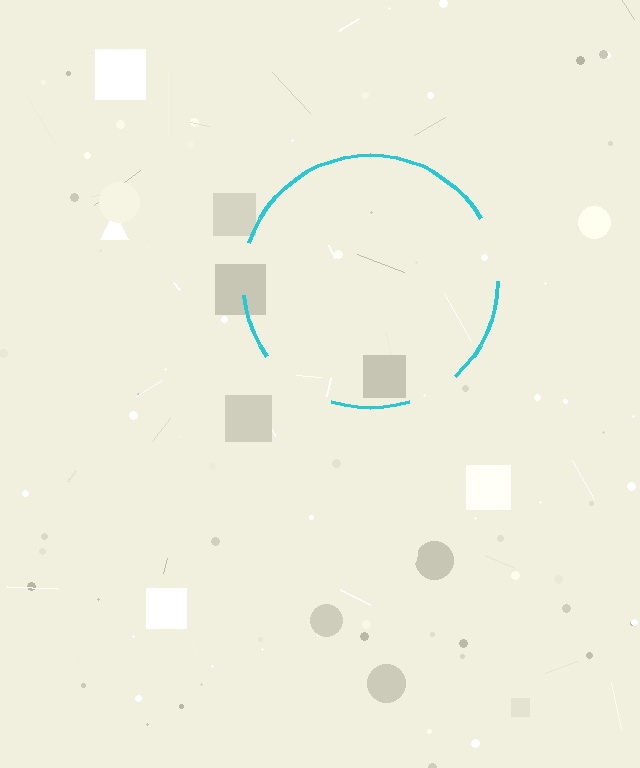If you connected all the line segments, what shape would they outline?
They would outline a circle.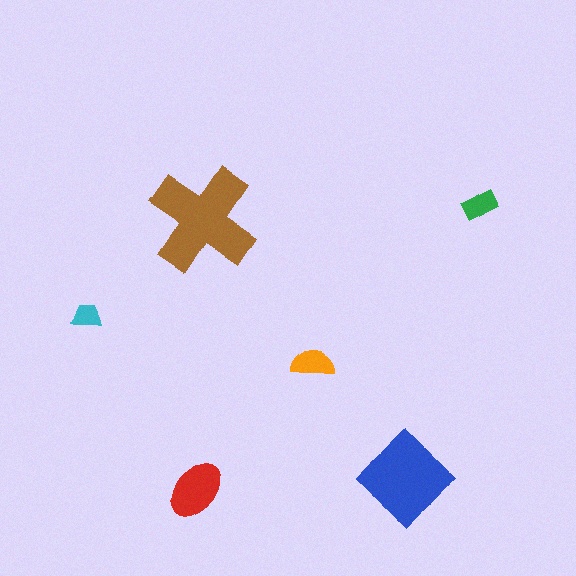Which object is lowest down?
The red ellipse is bottommost.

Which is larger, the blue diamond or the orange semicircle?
The blue diamond.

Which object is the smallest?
The cyan trapezoid.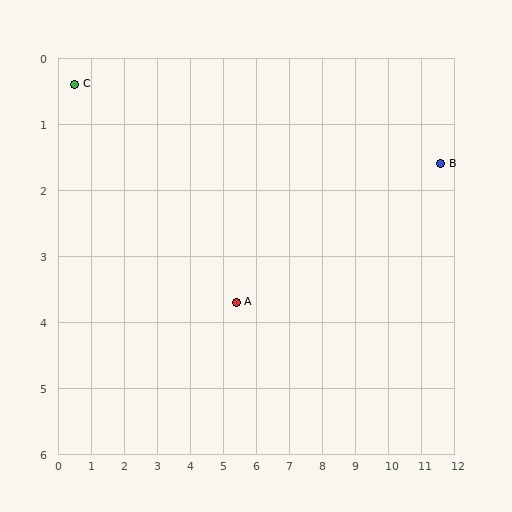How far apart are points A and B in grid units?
Points A and B are about 6.5 grid units apart.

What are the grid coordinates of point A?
Point A is at approximately (5.4, 3.7).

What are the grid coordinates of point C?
Point C is at approximately (0.5, 0.4).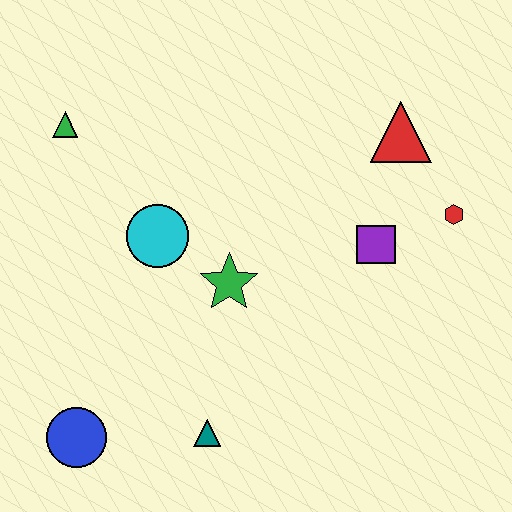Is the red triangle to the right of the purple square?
Yes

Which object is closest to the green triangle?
The cyan circle is closest to the green triangle.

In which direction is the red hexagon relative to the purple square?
The red hexagon is to the right of the purple square.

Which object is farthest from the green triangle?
The red hexagon is farthest from the green triangle.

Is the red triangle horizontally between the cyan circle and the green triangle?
No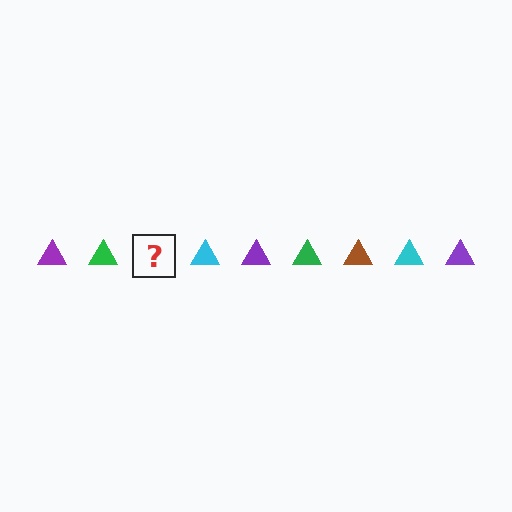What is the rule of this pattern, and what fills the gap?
The rule is that the pattern cycles through purple, green, brown, cyan triangles. The gap should be filled with a brown triangle.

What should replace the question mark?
The question mark should be replaced with a brown triangle.